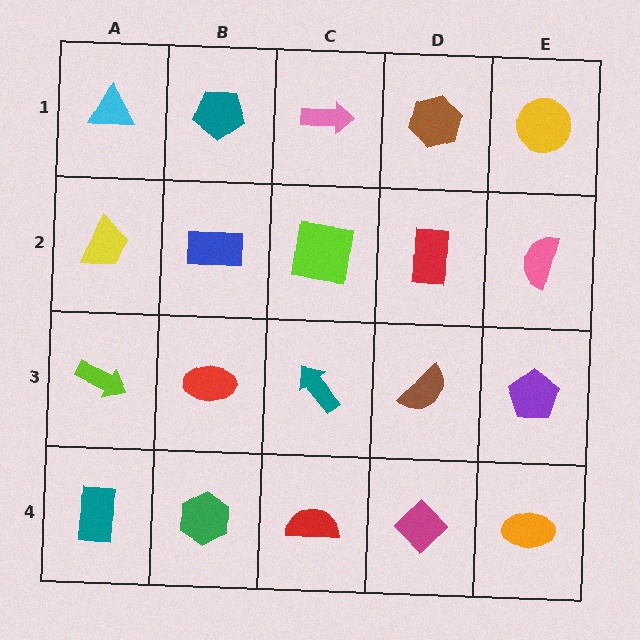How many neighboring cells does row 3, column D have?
4.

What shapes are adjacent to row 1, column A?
A yellow trapezoid (row 2, column A), a teal pentagon (row 1, column B).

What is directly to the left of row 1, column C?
A teal pentagon.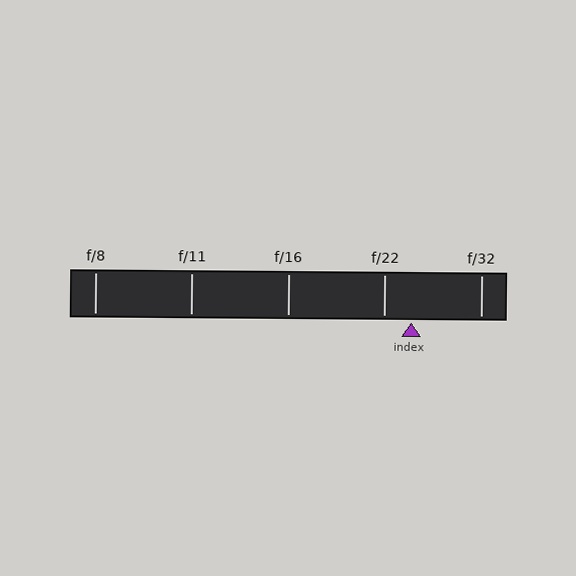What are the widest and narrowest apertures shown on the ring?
The widest aperture shown is f/8 and the narrowest is f/32.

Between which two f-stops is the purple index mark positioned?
The index mark is between f/22 and f/32.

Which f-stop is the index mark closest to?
The index mark is closest to f/22.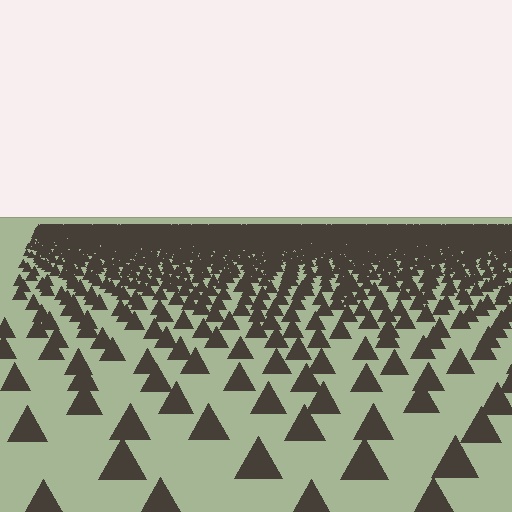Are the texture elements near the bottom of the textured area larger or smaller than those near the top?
Larger. Near the bottom, elements are closer to the viewer and appear at a bigger on-screen size.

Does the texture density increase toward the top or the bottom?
Density increases toward the top.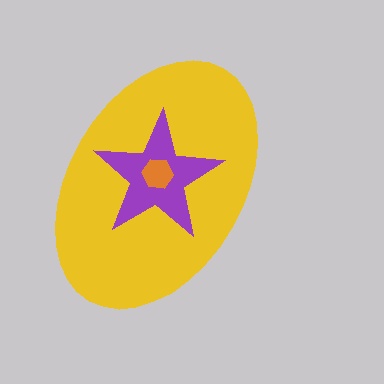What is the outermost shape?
The yellow ellipse.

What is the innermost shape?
The orange hexagon.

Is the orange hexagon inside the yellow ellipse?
Yes.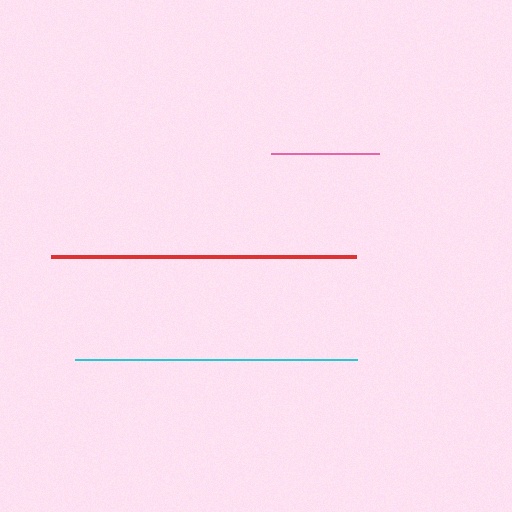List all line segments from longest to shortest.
From longest to shortest: red, cyan, pink.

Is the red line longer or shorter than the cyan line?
The red line is longer than the cyan line.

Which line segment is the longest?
The red line is the longest at approximately 305 pixels.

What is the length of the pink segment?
The pink segment is approximately 107 pixels long.